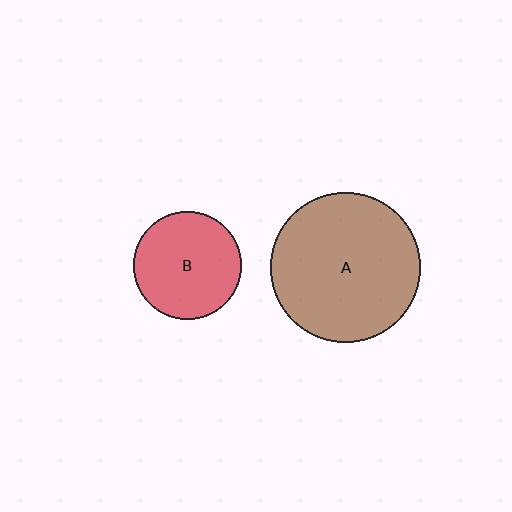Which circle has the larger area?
Circle A (brown).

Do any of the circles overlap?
No, none of the circles overlap.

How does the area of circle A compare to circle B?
Approximately 1.9 times.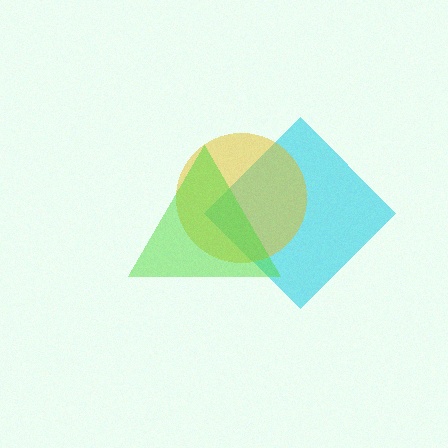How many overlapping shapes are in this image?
There are 3 overlapping shapes in the image.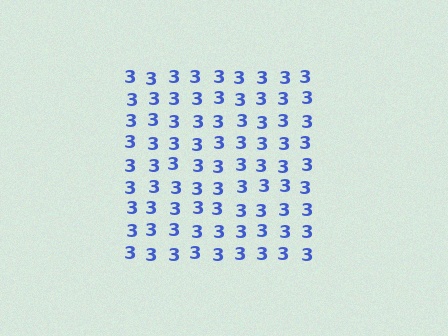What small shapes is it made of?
It is made of small digit 3's.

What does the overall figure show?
The overall figure shows a square.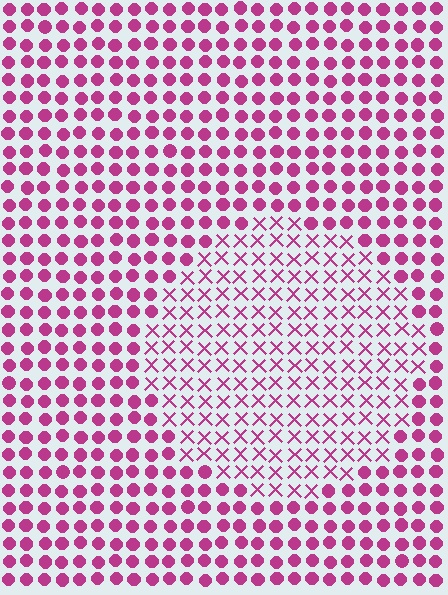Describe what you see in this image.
The image is filled with small magenta elements arranged in a uniform grid. A circle-shaped region contains X marks, while the surrounding area contains circles. The boundary is defined purely by the change in element shape.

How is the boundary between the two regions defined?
The boundary is defined by a change in element shape: X marks inside vs. circles outside. All elements share the same color and spacing.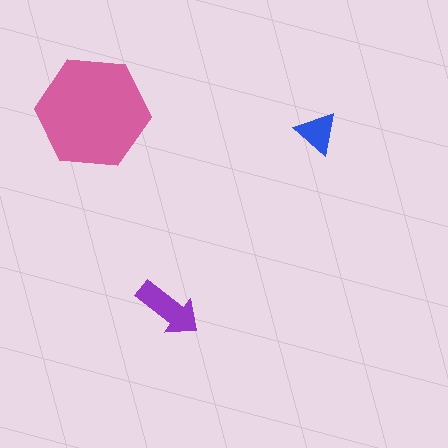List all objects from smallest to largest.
The blue triangle, the purple arrow, the pink hexagon.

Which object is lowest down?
The purple arrow is bottommost.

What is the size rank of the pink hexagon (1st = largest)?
1st.